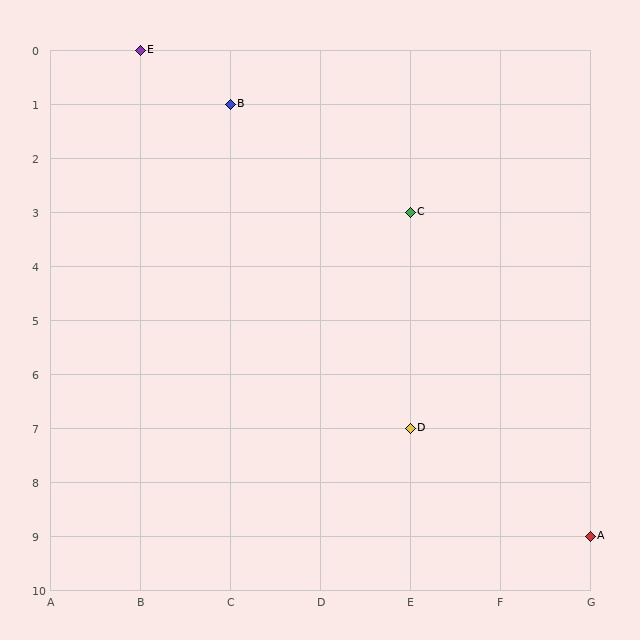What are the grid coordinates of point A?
Point A is at grid coordinates (G, 9).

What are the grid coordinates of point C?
Point C is at grid coordinates (E, 3).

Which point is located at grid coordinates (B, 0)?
Point E is at (B, 0).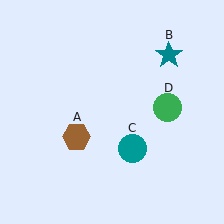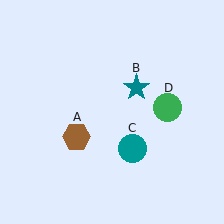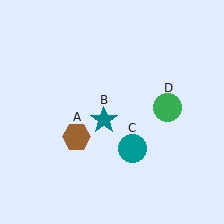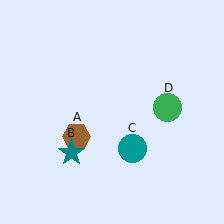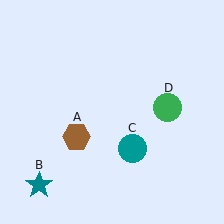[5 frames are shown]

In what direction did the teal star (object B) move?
The teal star (object B) moved down and to the left.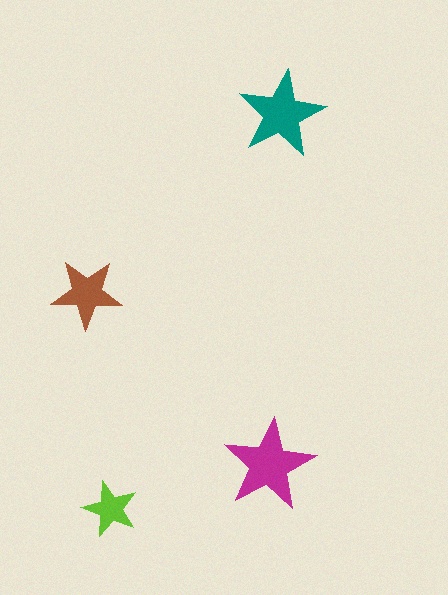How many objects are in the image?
There are 4 objects in the image.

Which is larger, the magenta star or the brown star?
The magenta one.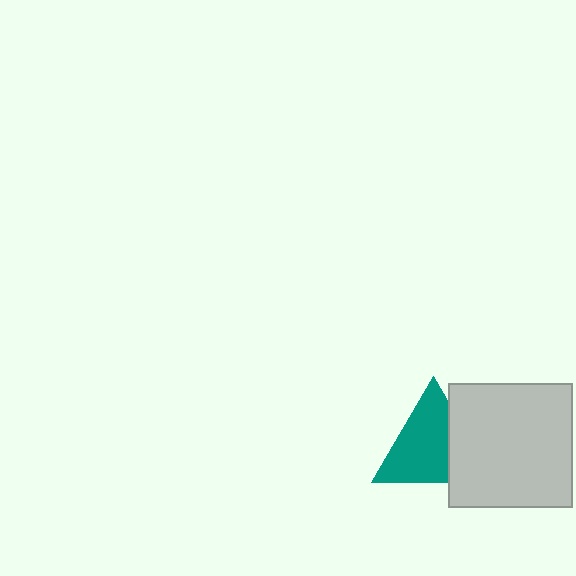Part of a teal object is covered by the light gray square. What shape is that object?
It is a triangle.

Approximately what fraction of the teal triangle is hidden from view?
Roughly 30% of the teal triangle is hidden behind the light gray square.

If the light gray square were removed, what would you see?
You would see the complete teal triangle.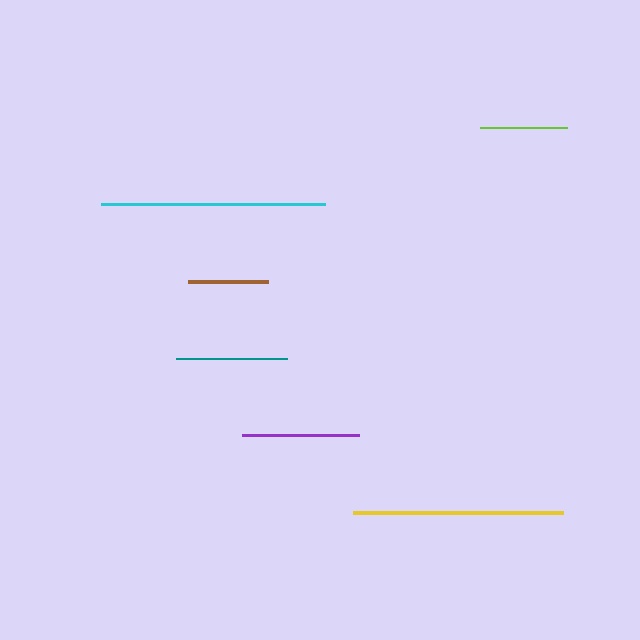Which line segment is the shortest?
The brown line is the shortest at approximately 80 pixels.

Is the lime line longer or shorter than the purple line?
The purple line is longer than the lime line.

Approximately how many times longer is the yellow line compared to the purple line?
The yellow line is approximately 1.8 times the length of the purple line.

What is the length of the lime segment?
The lime segment is approximately 87 pixels long.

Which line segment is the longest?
The cyan line is the longest at approximately 224 pixels.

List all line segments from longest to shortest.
From longest to shortest: cyan, yellow, purple, teal, lime, brown.